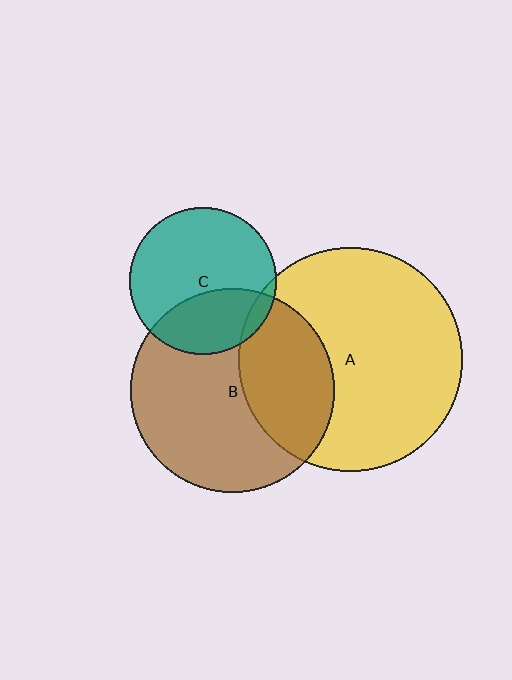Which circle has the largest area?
Circle A (yellow).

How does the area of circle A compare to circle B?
Approximately 1.2 times.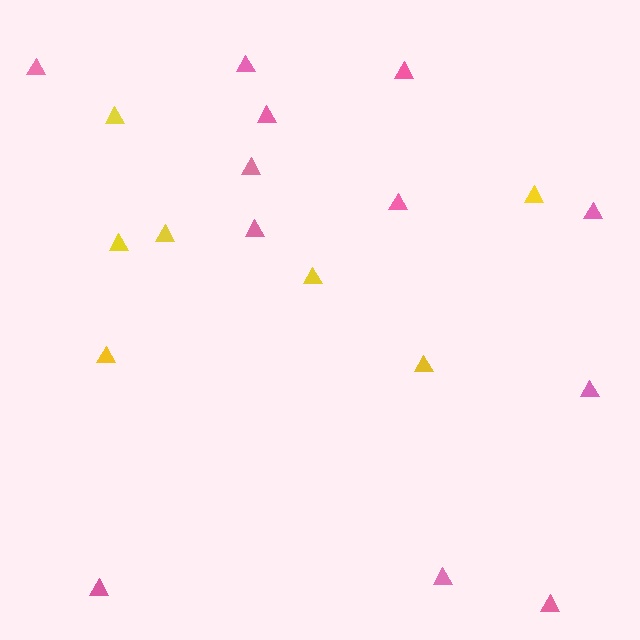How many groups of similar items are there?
There are 2 groups: one group of yellow triangles (7) and one group of pink triangles (12).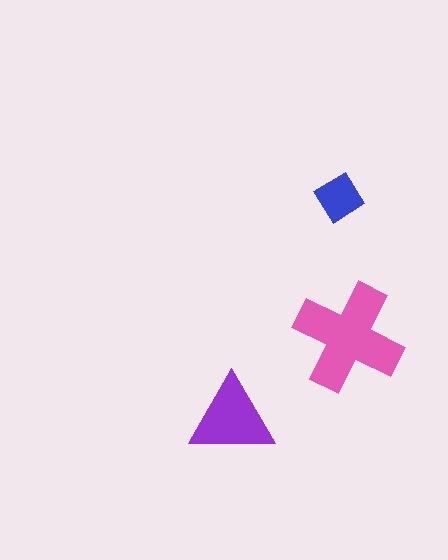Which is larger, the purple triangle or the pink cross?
The pink cross.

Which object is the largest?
The pink cross.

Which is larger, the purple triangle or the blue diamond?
The purple triangle.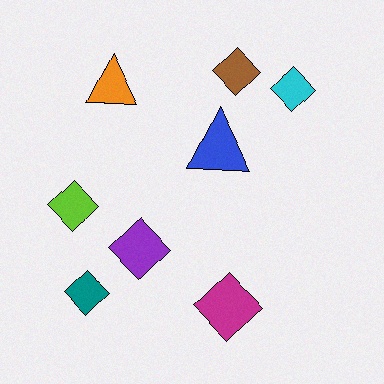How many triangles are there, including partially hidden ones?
There are 2 triangles.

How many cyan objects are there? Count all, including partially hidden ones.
There is 1 cyan object.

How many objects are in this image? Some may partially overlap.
There are 8 objects.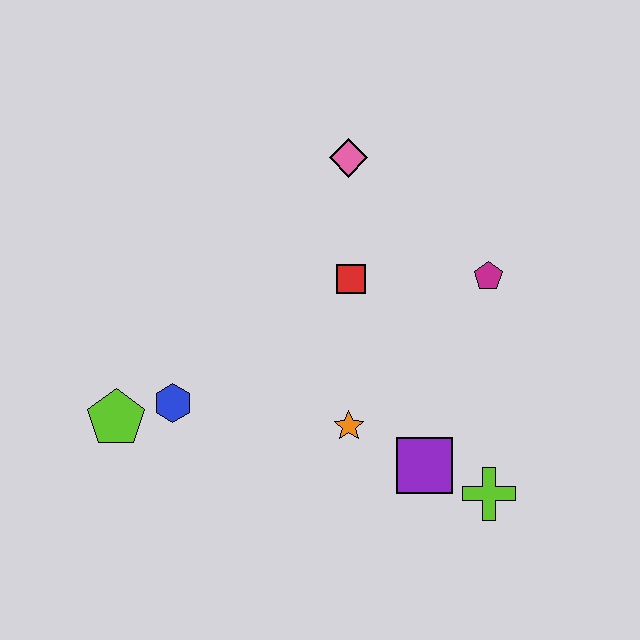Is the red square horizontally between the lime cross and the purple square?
No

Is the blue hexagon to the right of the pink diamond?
No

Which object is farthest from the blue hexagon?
The magenta pentagon is farthest from the blue hexagon.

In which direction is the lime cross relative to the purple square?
The lime cross is to the right of the purple square.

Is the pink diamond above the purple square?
Yes